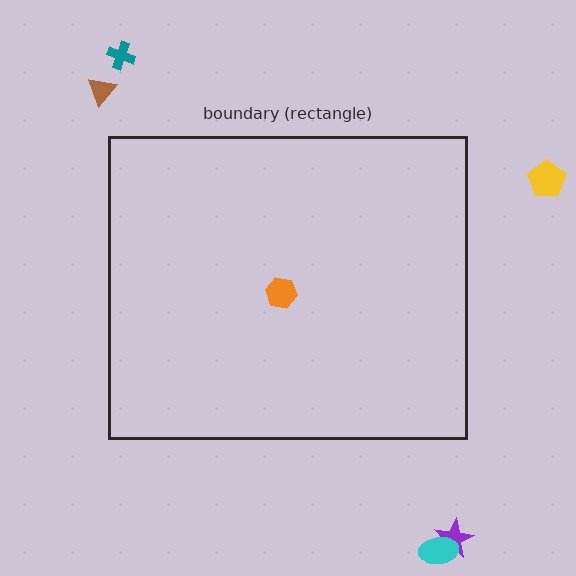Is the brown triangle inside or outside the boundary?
Outside.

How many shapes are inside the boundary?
1 inside, 5 outside.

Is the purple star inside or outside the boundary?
Outside.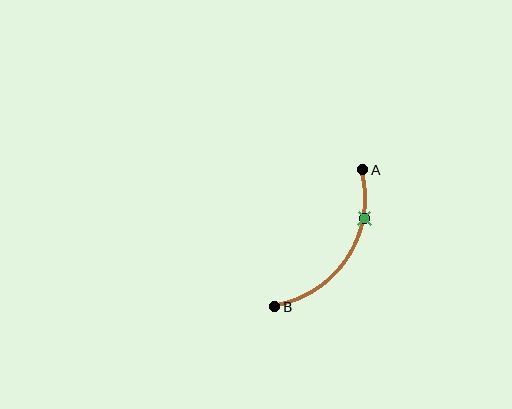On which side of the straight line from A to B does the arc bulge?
The arc bulges to the right of the straight line connecting A and B.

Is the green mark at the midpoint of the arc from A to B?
No. The green mark lies on the arc but is closer to endpoint A. The arc midpoint would be at the point on the curve equidistant along the arc from both A and B.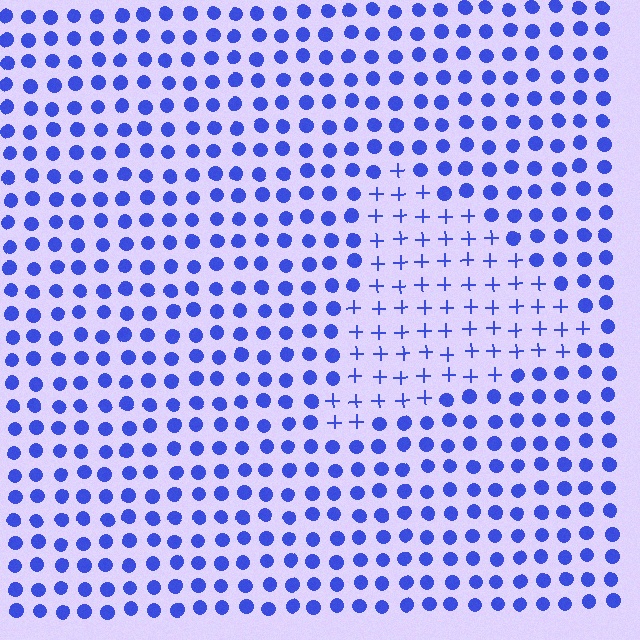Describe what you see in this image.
The image is filled with small blue elements arranged in a uniform grid. A triangle-shaped region contains plus signs, while the surrounding area contains circles. The boundary is defined purely by the change in element shape.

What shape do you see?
I see a triangle.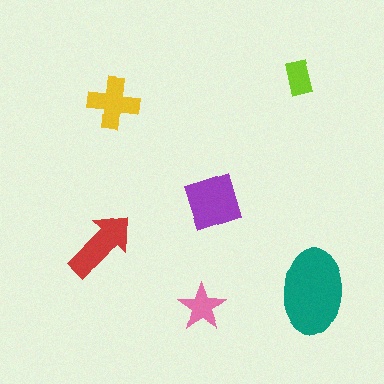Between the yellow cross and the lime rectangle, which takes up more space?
The yellow cross.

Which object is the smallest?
The lime rectangle.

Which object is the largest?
The teal ellipse.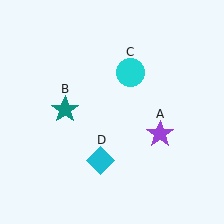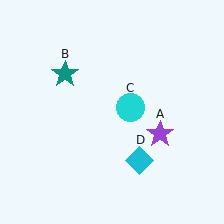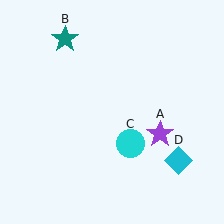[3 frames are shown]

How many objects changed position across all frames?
3 objects changed position: teal star (object B), cyan circle (object C), cyan diamond (object D).